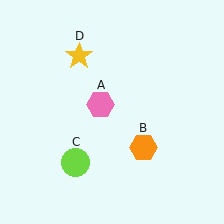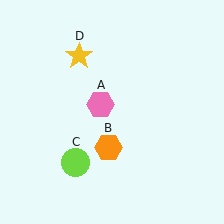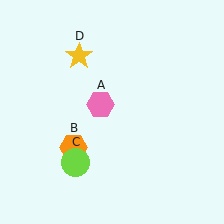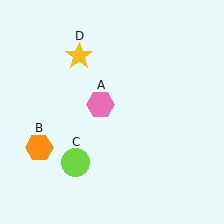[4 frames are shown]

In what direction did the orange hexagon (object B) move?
The orange hexagon (object B) moved left.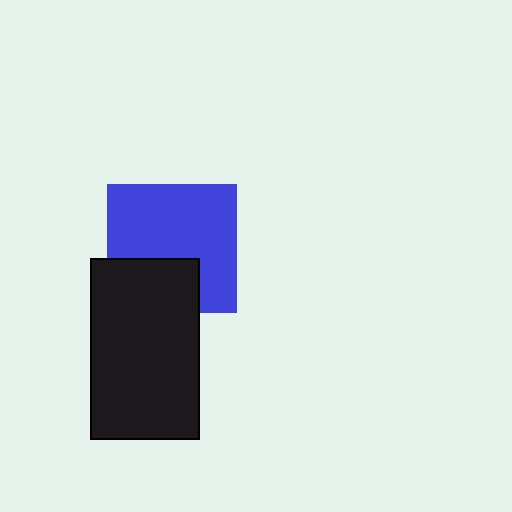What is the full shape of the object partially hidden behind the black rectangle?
The partially hidden object is a blue square.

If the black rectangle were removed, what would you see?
You would see the complete blue square.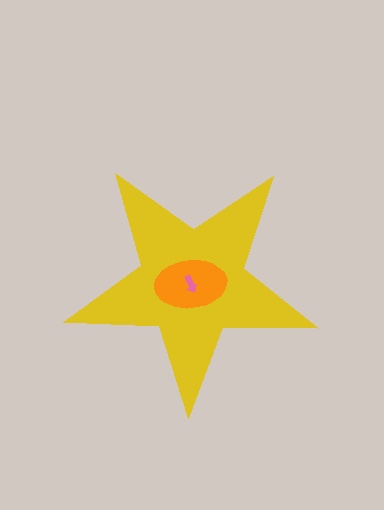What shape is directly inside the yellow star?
The orange ellipse.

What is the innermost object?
The pink arrow.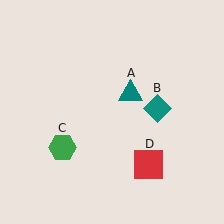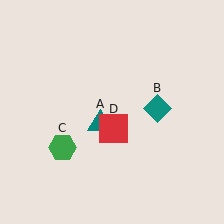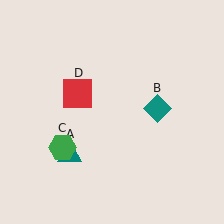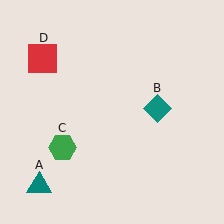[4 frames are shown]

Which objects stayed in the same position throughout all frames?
Teal diamond (object B) and green hexagon (object C) remained stationary.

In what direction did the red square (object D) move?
The red square (object D) moved up and to the left.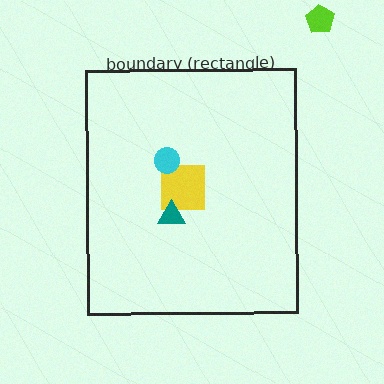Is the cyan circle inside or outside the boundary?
Inside.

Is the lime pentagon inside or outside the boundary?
Outside.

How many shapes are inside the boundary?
3 inside, 1 outside.